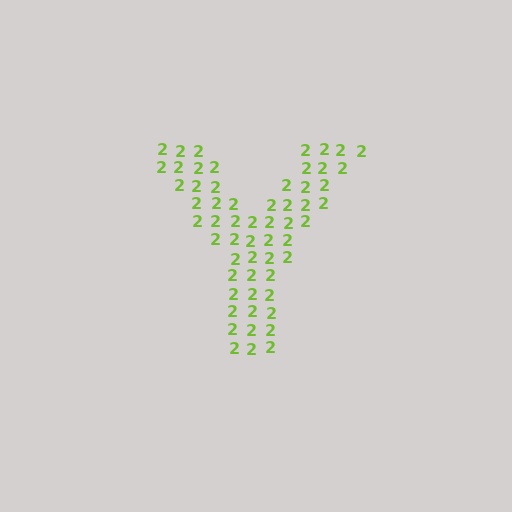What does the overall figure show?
The overall figure shows the letter Y.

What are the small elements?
The small elements are digit 2's.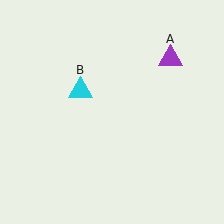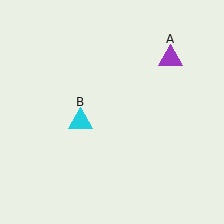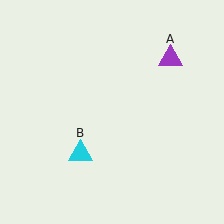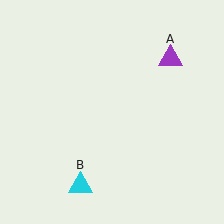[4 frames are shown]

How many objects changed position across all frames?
1 object changed position: cyan triangle (object B).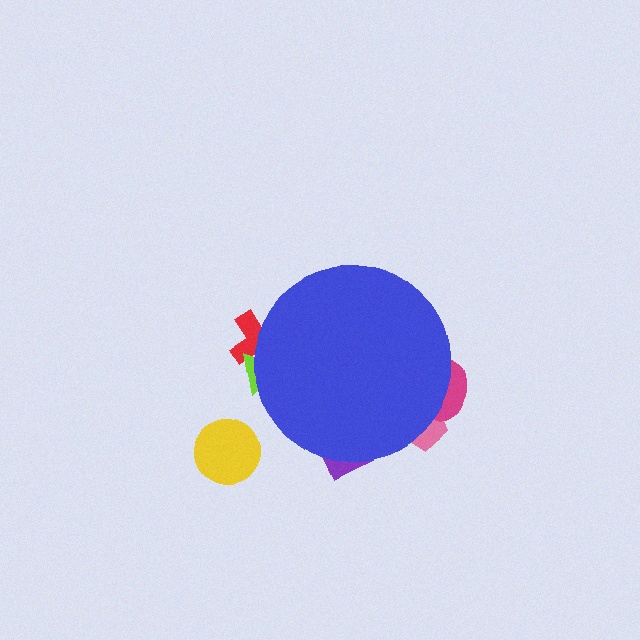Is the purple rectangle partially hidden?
Yes, the purple rectangle is partially hidden behind the blue circle.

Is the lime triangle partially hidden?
Yes, the lime triangle is partially hidden behind the blue circle.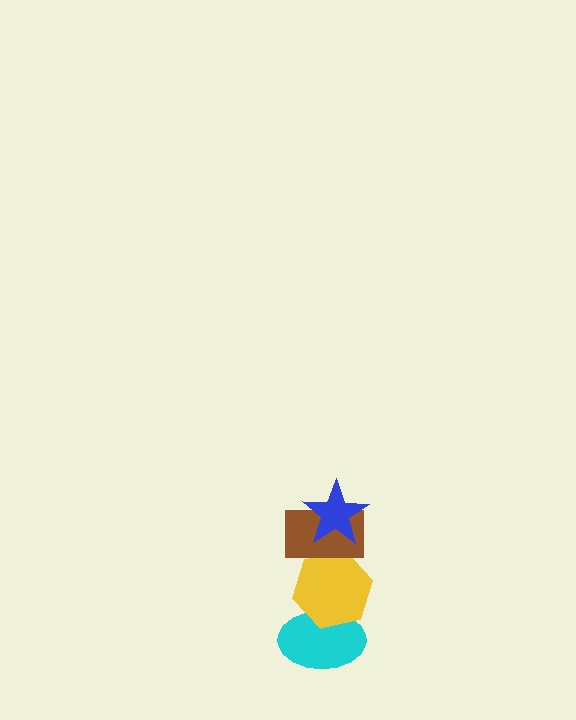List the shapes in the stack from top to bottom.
From top to bottom: the blue star, the brown rectangle, the yellow hexagon, the cyan ellipse.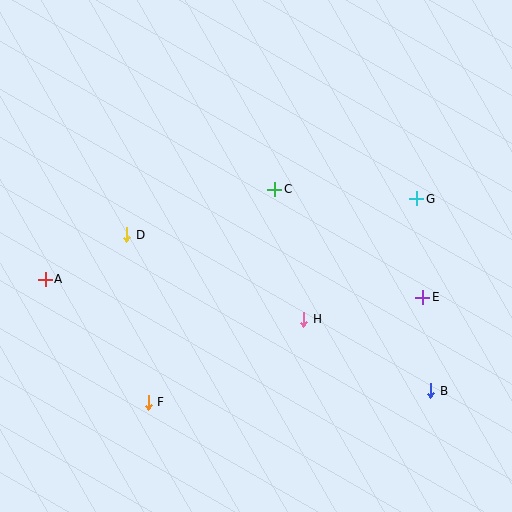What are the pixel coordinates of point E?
Point E is at (423, 297).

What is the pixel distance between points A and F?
The distance between A and F is 160 pixels.